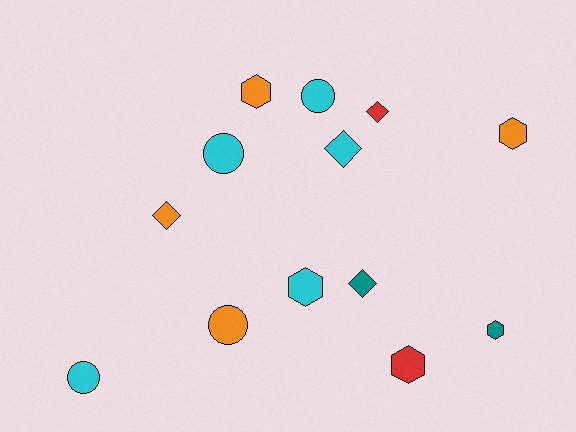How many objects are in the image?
There are 13 objects.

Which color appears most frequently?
Cyan, with 5 objects.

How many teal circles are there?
There are no teal circles.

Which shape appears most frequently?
Hexagon, with 5 objects.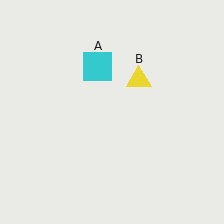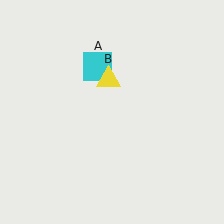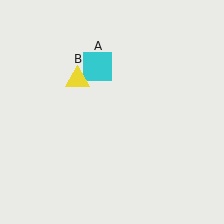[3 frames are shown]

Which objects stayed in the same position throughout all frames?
Cyan square (object A) remained stationary.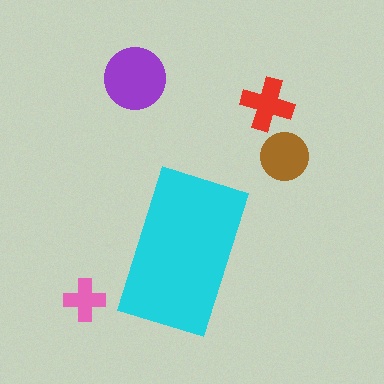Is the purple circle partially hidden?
No, the purple circle is fully visible.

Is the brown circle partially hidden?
No, the brown circle is fully visible.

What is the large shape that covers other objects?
A cyan rectangle.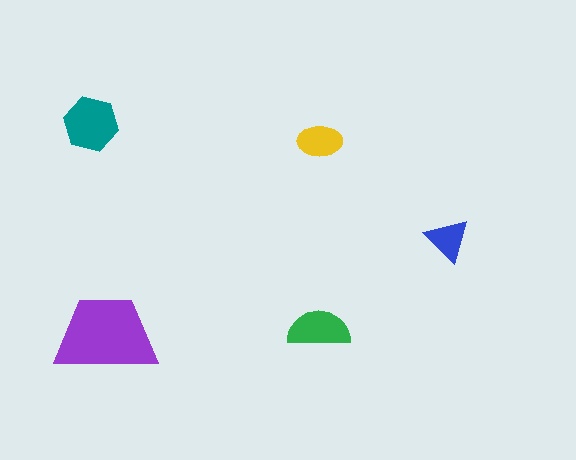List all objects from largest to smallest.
The purple trapezoid, the teal hexagon, the green semicircle, the yellow ellipse, the blue triangle.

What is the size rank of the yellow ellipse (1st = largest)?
4th.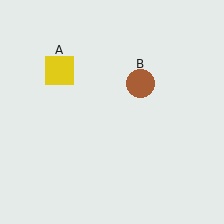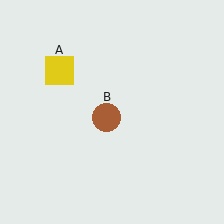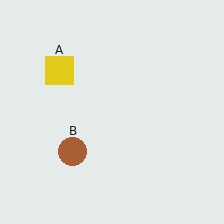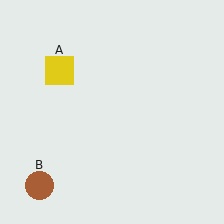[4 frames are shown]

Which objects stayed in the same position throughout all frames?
Yellow square (object A) remained stationary.